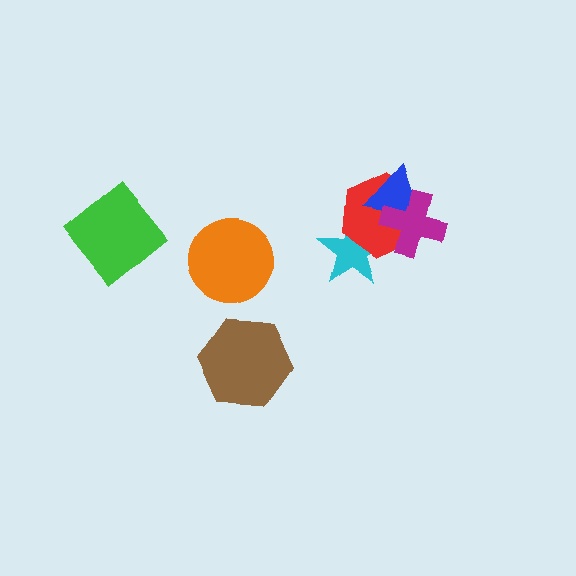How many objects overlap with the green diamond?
0 objects overlap with the green diamond.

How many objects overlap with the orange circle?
0 objects overlap with the orange circle.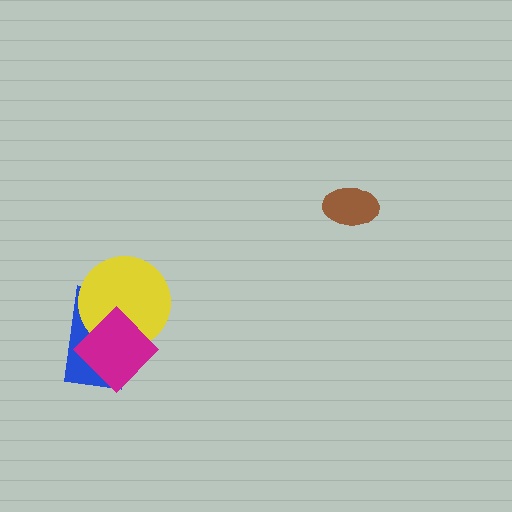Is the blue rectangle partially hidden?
Yes, it is partially covered by another shape.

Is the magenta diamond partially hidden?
No, no other shape covers it.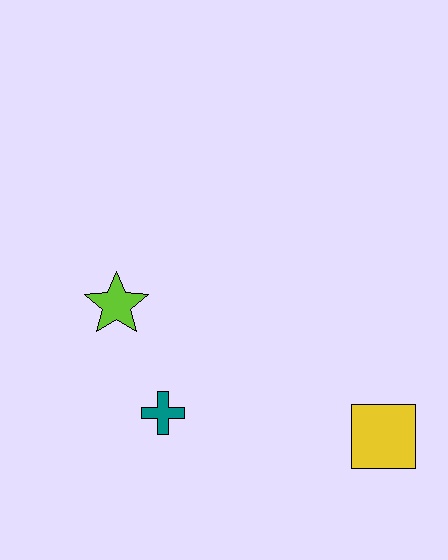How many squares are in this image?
There is 1 square.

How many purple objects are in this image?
There are no purple objects.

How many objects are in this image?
There are 3 objects.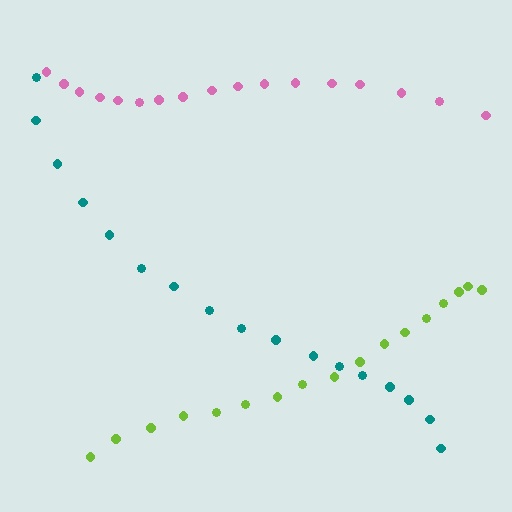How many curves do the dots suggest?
There are 3 distinct paths.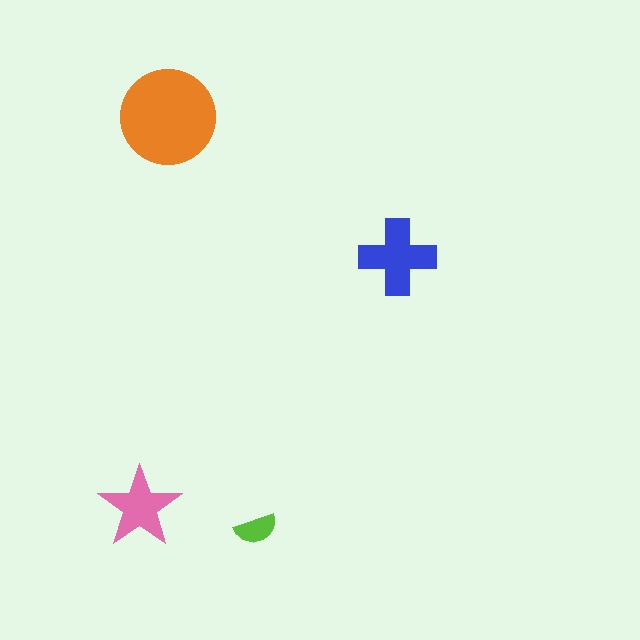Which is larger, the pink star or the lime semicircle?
The pink star.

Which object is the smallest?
The lime semicircle.